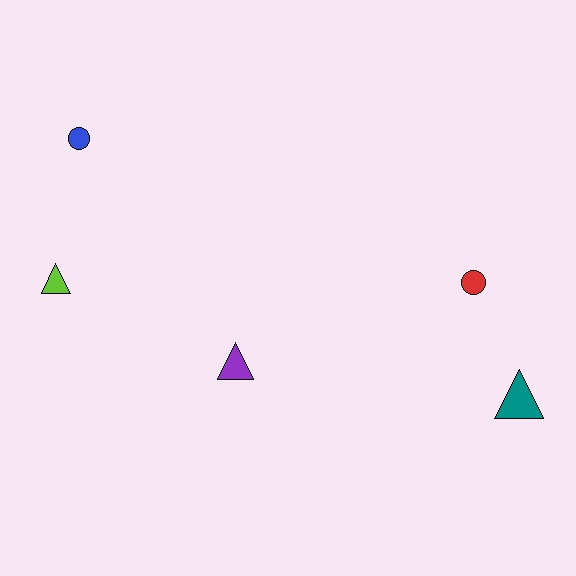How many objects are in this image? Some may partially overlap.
There are 5 objects.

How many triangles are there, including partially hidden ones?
There are 3 triangles.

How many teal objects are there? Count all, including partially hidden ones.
There is 1 teal object.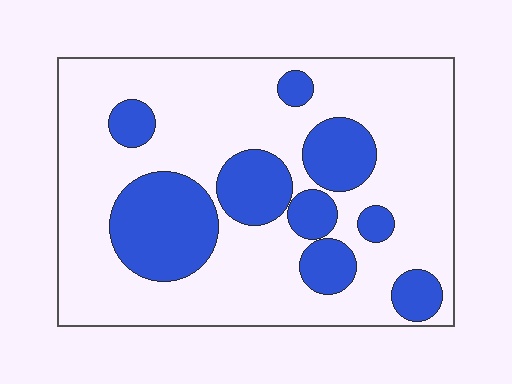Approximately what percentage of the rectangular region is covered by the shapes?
Approximately 25%.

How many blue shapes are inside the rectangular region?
9.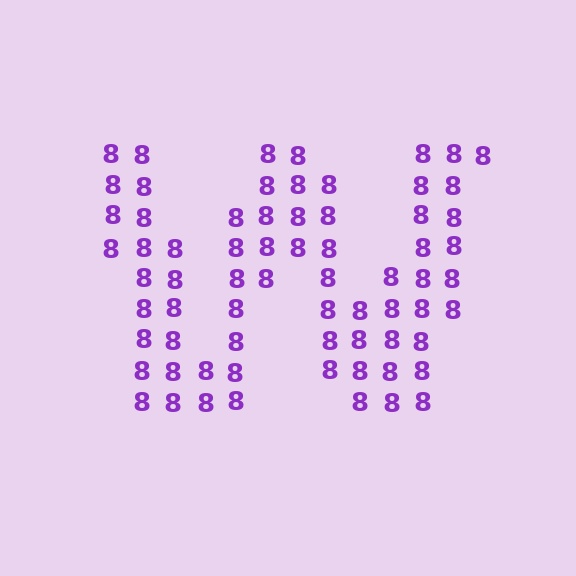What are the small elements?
The small elements are digit 8's.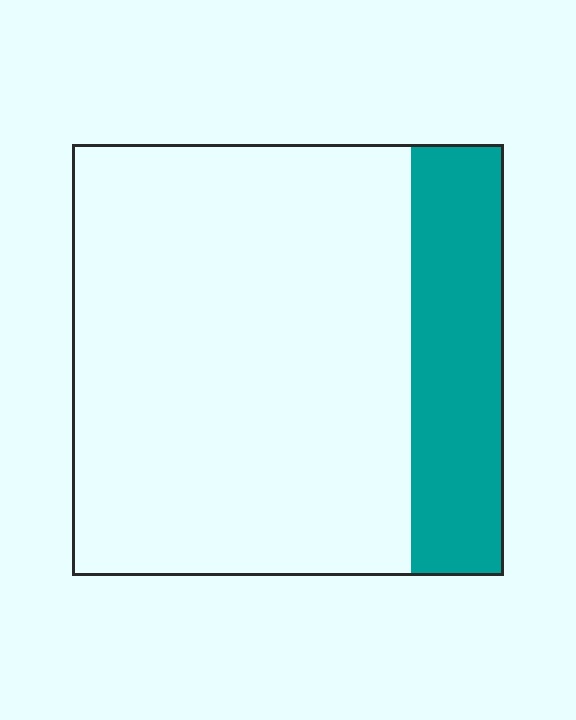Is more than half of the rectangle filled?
No.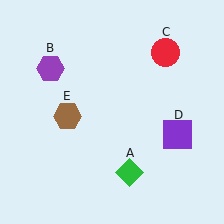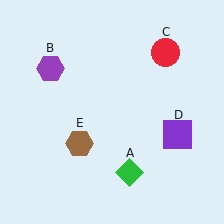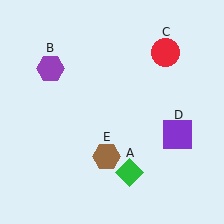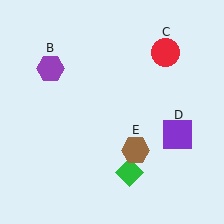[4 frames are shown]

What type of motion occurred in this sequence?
The brown hexagon (object E) rotated counterclockwise around the center of the scene.